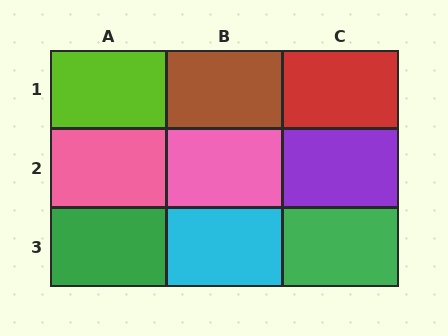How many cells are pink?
2 cells are pink.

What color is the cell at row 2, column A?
Pink.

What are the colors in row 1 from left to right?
Lime, brown, red.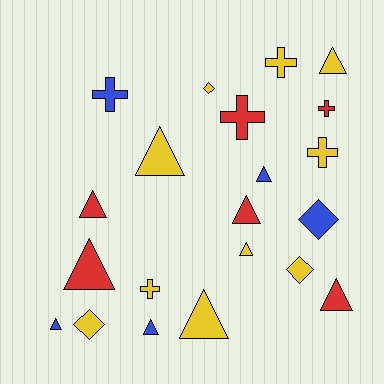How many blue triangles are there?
There are 3 blue triangles.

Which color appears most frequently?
Yellow, with 10 objects.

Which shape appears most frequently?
Triangle, with 11 objects.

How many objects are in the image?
There are 21 objects.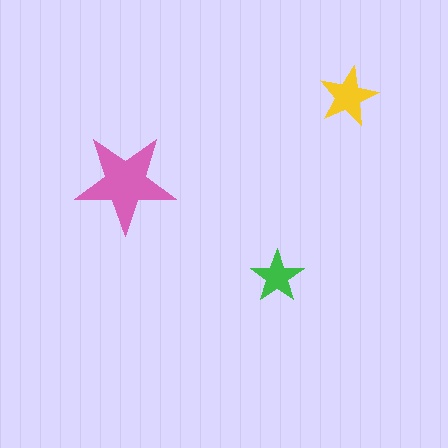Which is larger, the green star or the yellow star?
The yellow one.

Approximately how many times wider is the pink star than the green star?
About 2 times wider.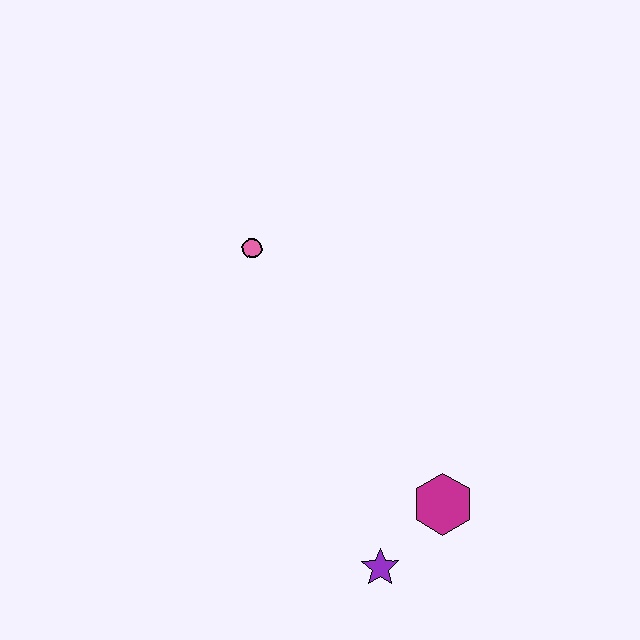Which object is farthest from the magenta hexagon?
The pink circle is farthest from the magenta hexagon.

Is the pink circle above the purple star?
Yes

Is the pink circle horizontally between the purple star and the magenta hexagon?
No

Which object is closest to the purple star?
The magenta hexagon is closest to the purple star.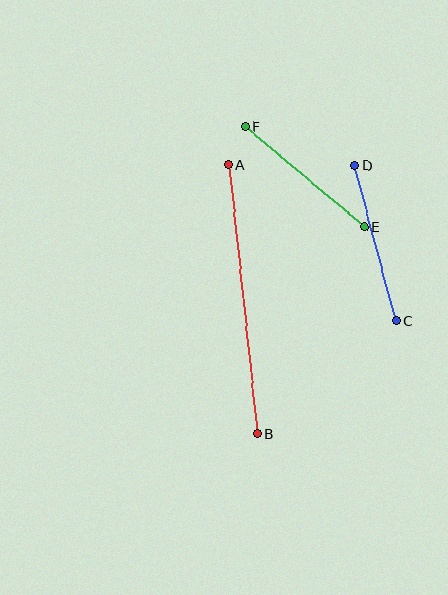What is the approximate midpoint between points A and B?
The midpoint is at approximately (243, 299) pixels.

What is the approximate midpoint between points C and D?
The midpoint is at approximately (375, 243) pixels.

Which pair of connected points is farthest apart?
Points A and B are farthest apart.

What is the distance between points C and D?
The distance is approximately 161 pixels.